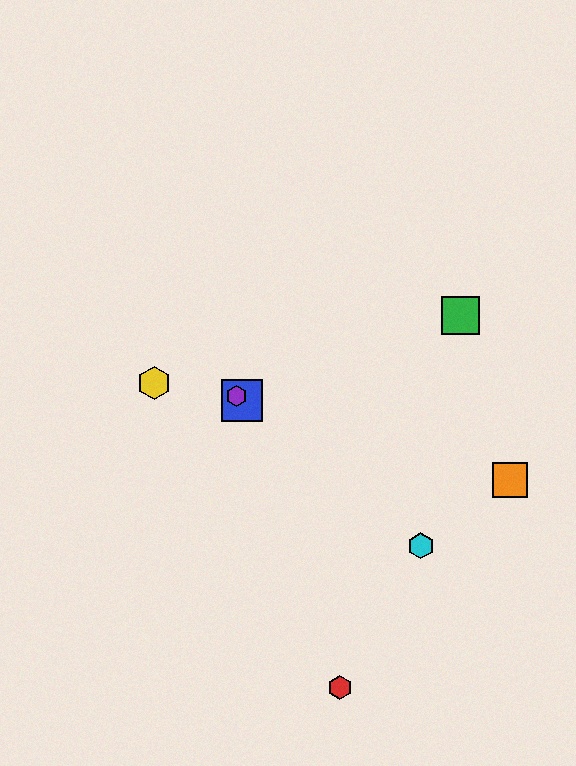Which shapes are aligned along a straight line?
The blue square, the purple hexagon, the cyan hexagon are aligned along a straight line.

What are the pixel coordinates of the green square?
The green square is at (460, 316).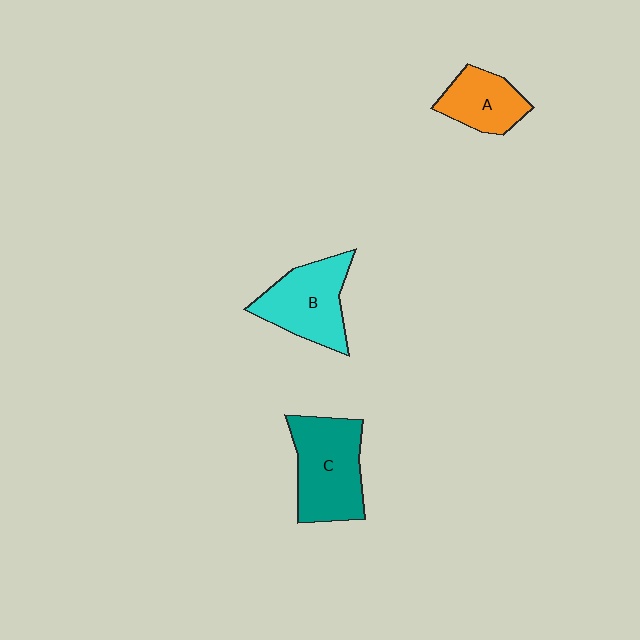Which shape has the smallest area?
Shape A (orange).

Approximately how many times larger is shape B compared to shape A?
Approximately 1.4 times.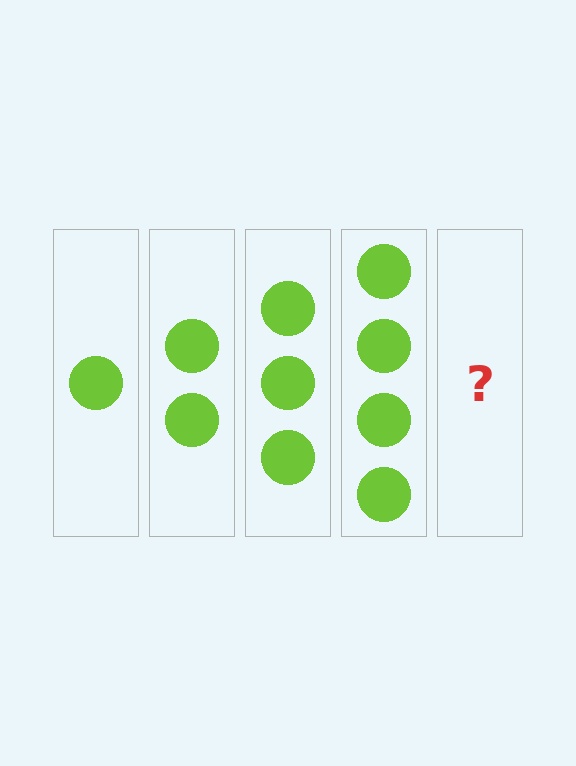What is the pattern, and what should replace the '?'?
The pattern is that each step adds one more circle. The '?' should be 5 circles.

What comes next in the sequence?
The next element should be 5 circles.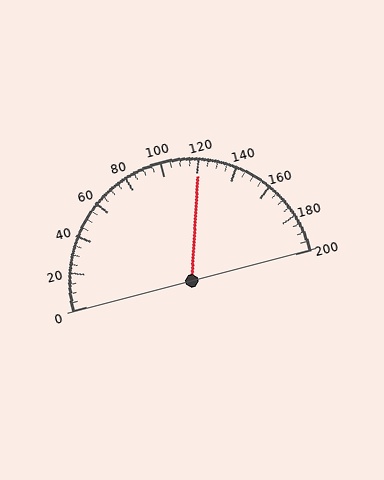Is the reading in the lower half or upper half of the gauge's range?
The reading is in the upper half of the range (0 to 200).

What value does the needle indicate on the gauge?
The needle indicates approximately 120.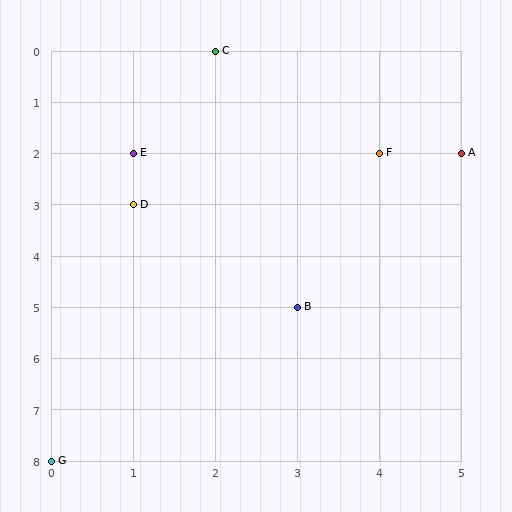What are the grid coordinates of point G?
Point G is at grid coordinates (0, 8).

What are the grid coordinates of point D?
Point D is at grid coordinates (1, 3).